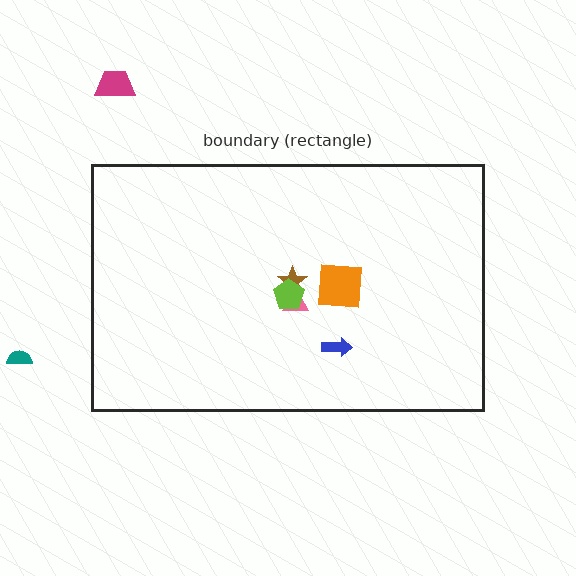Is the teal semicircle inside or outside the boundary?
Outside.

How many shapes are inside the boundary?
5 inside, 2 outside.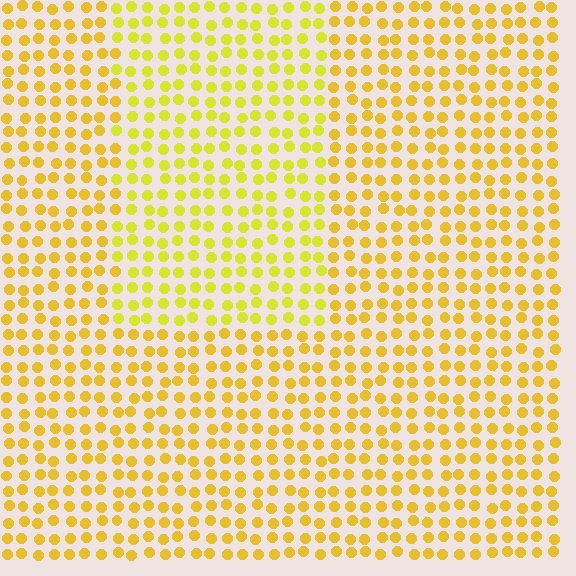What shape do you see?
I see a rectangle.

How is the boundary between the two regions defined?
The boundary is defined purely by a slight shift in hue (about 19 degrees). Spacing, size, and orientation are identical on both sides.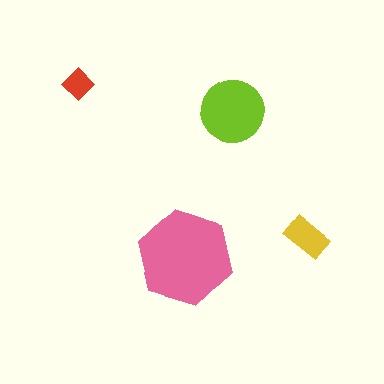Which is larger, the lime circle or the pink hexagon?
The pink hexagon.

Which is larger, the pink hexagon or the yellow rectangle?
The pink hexagon.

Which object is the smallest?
The red diamond.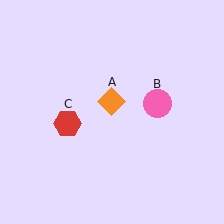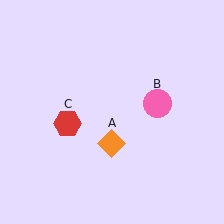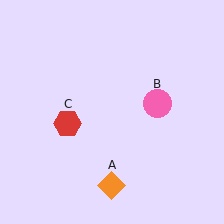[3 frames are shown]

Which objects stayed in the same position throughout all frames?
Pink circle (object B) and red hexagon (object C) remained stationary.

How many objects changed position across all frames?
1 object changed position: orange diamond (object A).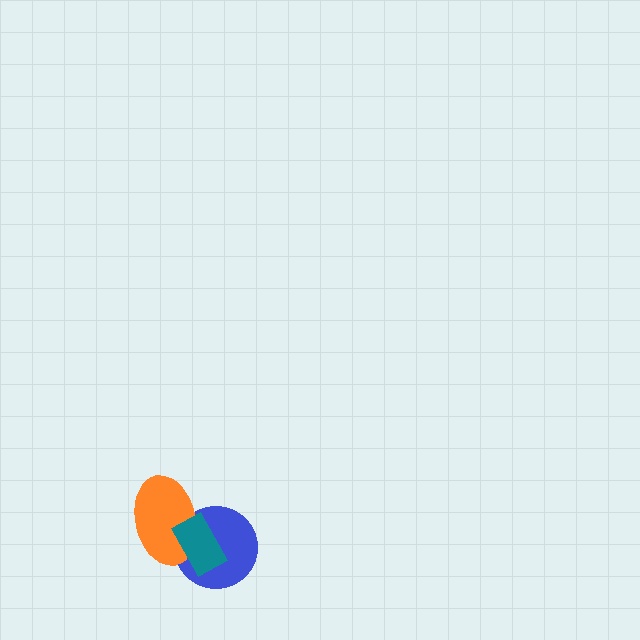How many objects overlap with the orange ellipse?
2 objects overlap with the orange ellipse.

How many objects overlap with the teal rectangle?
2 objects overlap with the teal rectangle.